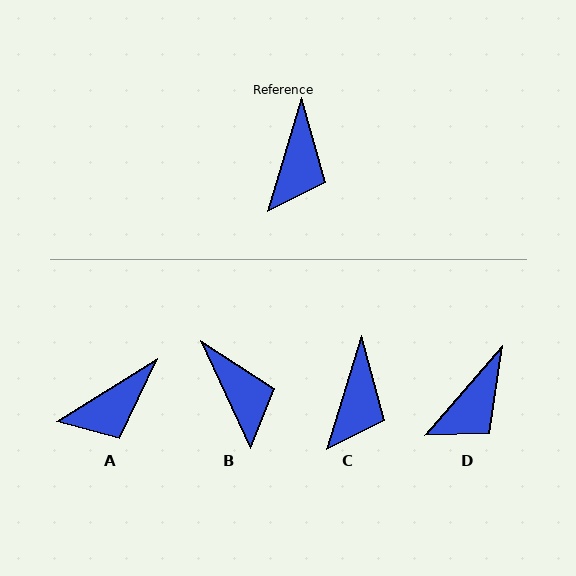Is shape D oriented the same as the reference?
No, it is off by about 24 degrees.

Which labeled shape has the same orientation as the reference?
C.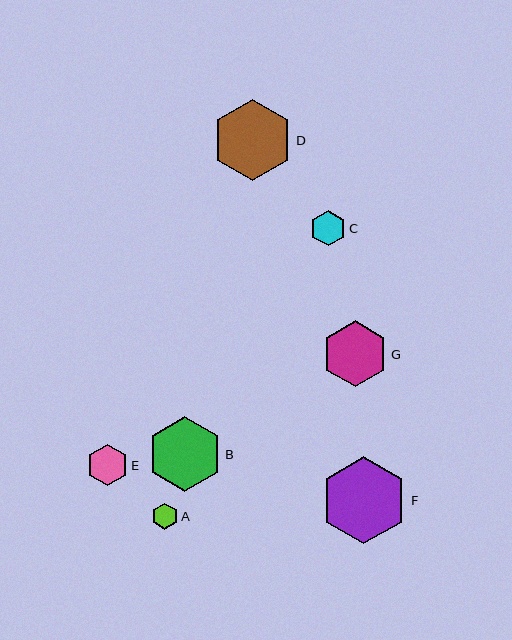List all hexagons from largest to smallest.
From largest to smallest: F, D, B, G, E, C, A.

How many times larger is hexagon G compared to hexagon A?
Hexagon G is approximately 2.6 times the size of hexagon A.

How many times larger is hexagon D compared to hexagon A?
Hexagon D is approximately 3.1 times the size of hexagon A.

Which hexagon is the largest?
Hexagon F is the largest with a size of approximately 87 pixels.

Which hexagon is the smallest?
Hexagon A is the smallest with a size of approximately 26 pixels.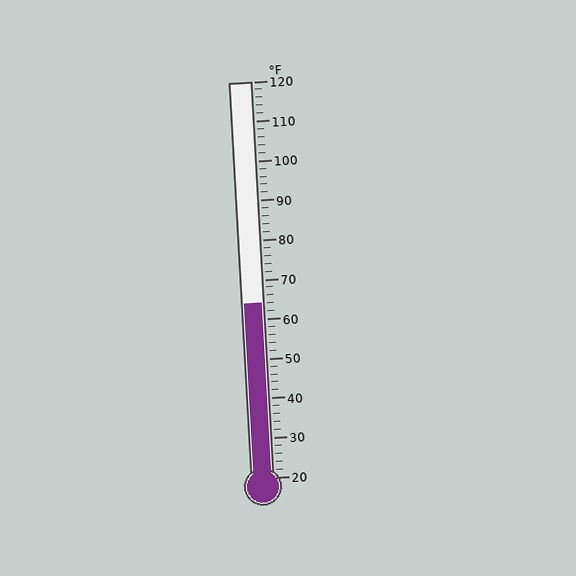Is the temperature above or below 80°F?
The temperature is below 80°F.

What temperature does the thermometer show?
The thermometer shows approximately 64°F.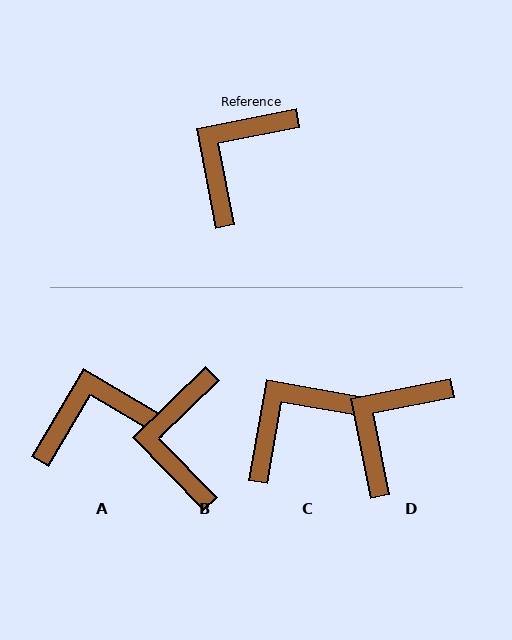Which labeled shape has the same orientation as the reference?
D.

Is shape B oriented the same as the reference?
No, it is off by about 33 degrees.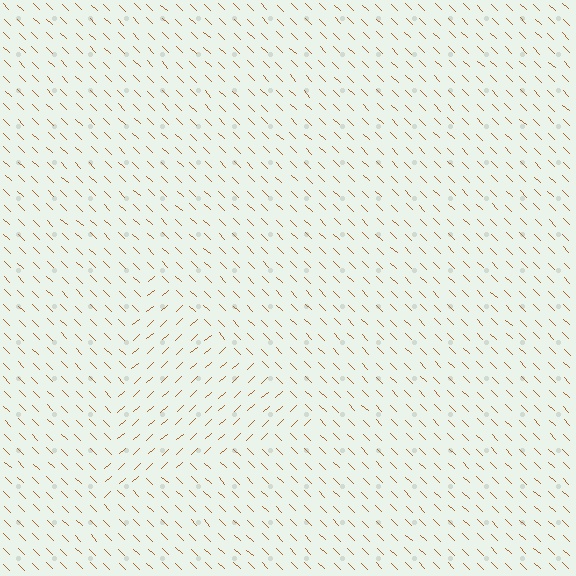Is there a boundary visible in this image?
Yes, there is a texture boundary formed by a change in line orientation.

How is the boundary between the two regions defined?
The boundary is defined purely by a change in line orientation (approximately 87 degrees difference). All lines are the same color and thickness.